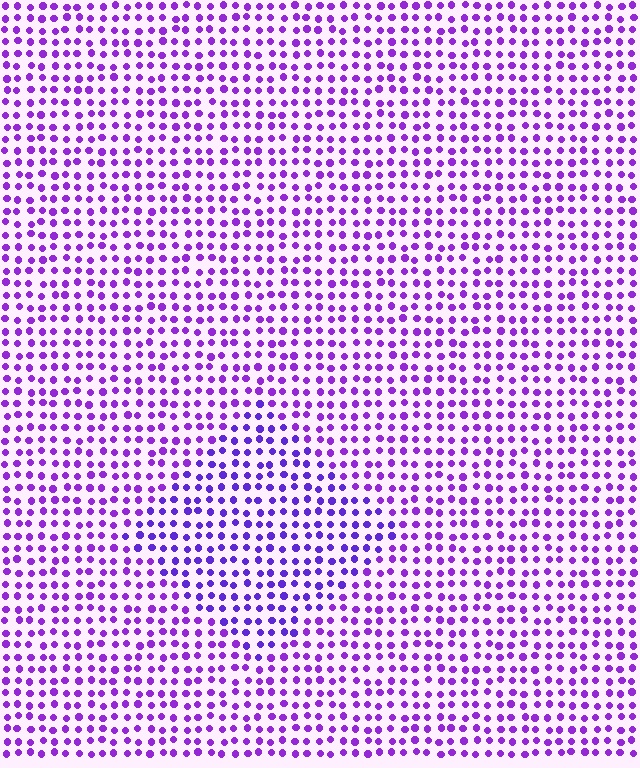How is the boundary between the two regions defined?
The boundary is defined purely by a slight shift in hue (about 19 degrees). Spacing, size, and orientation are identical on both sides.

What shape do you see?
I see a diamond.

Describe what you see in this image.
The image is filled with small purple elements in a uniform arrangement. A diamond-shaped region is visible where the elements are tinted to a slightly different hue, forming a subtle color boundary.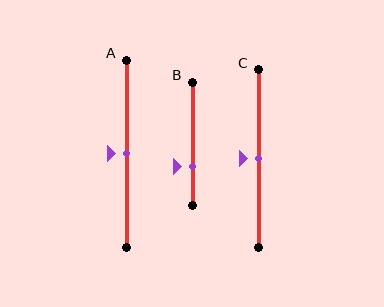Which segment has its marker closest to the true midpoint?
Segment A has its marker closest to the true midpoint.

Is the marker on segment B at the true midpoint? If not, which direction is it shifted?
No, the marker on segment B is shifted downward by about 19% of the segment length.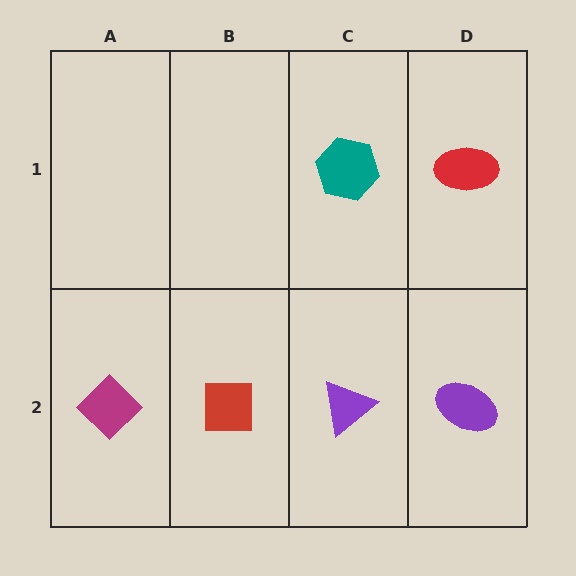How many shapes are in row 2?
4 shapes.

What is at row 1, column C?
A teal hexagon.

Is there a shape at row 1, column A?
No, that cell is empty.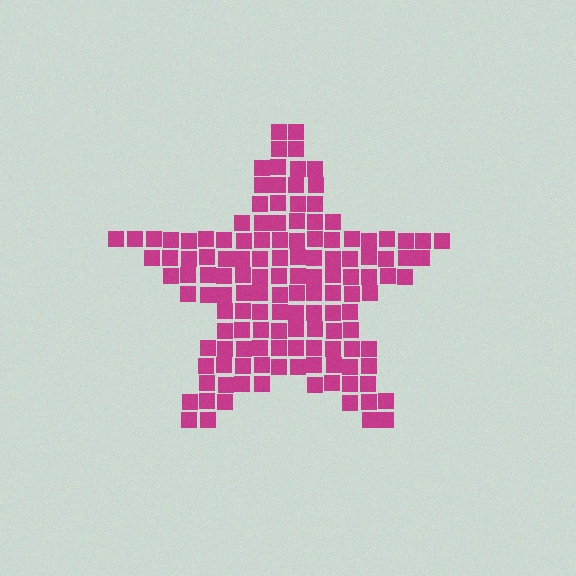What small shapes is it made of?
It is made of small squares.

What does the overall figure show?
The overall figure shows a star.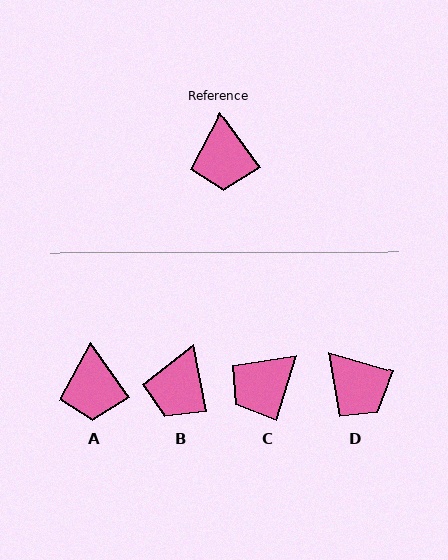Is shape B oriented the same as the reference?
No, it is off by about 24 degrees.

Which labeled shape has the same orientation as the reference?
A.